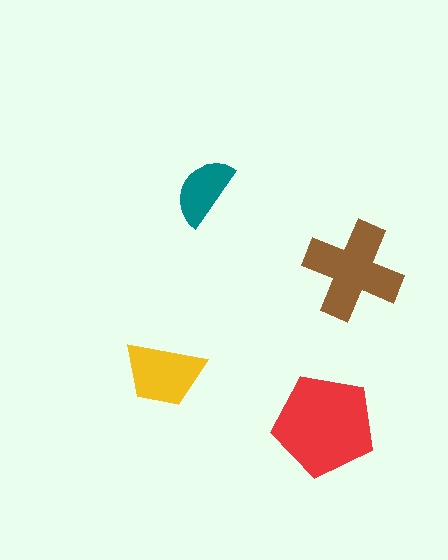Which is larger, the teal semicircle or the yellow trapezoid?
The yellow trapezoid.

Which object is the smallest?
The teal semicircle.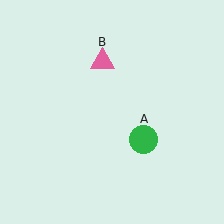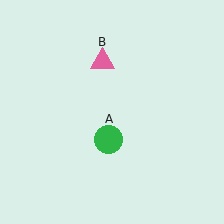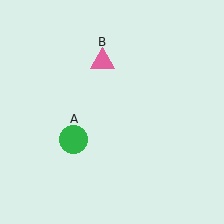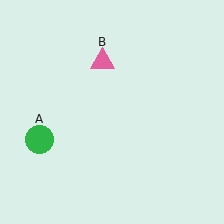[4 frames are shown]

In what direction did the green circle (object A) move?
The green circle (object A) moved left.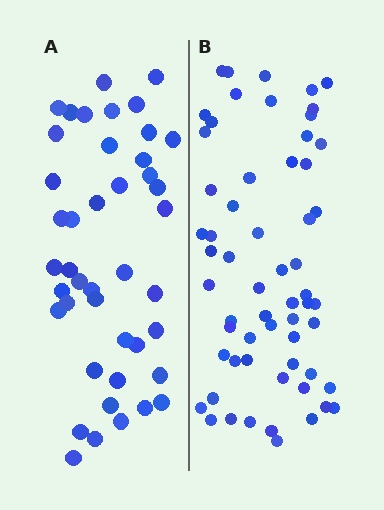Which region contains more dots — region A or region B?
Region B (the right region) has more dots.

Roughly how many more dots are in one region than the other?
Region B has approximately 15 more dots than region A.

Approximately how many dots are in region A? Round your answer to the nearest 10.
About 40 dots. (The exact count is 43, which rounds to 40.)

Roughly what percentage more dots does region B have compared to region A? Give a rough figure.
About 40% more.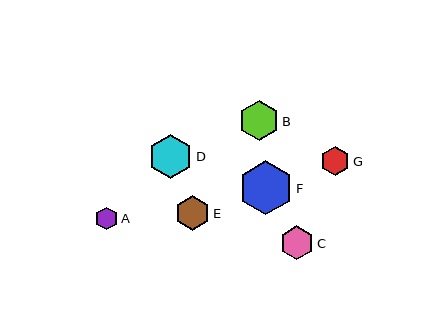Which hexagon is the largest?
Hexagon F is the largest with a size of approximately 54 pixels.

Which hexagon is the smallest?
Hexagon A is the smallest with a size of approximately 23 pixels.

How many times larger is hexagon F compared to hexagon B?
Hexagon F is approximately 1.4 times the size of hexagon B.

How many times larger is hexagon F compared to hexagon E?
Hexagon F is approximately 1.6 times the size of hexagon E.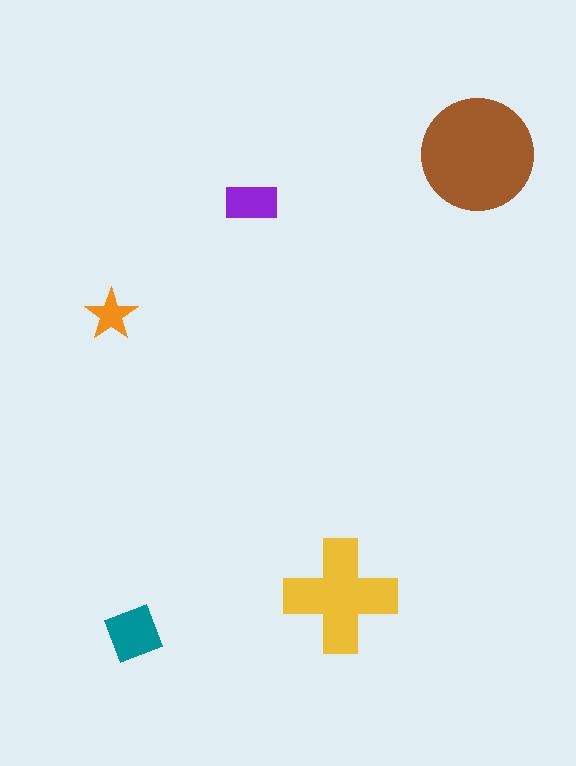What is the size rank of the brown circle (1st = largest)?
1st.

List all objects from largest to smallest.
The brown circle, the yellow cross, the teal diamond, the purple rectangle, the orange star.